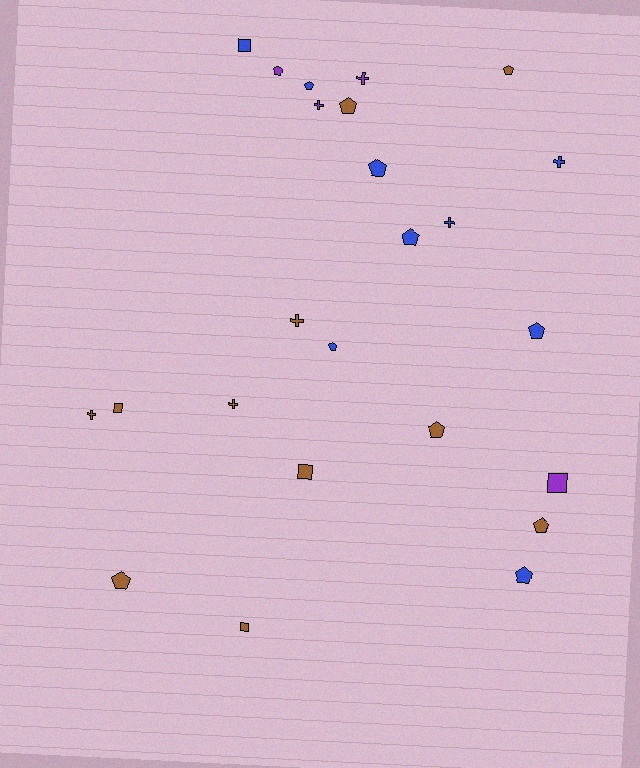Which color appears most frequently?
Brown, with 11 objects.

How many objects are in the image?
There are 24 objects.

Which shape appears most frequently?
Pentagon, with 12 objects.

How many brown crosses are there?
There are 3 brown crosses.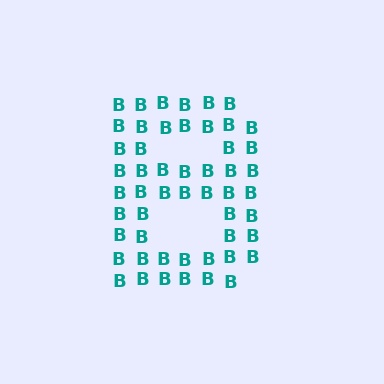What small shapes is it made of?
It is made of small letter B's.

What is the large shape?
The large shape is the letter B.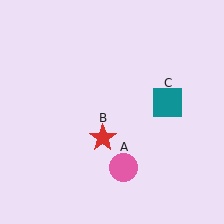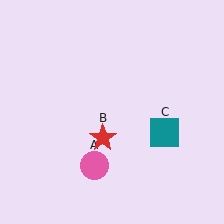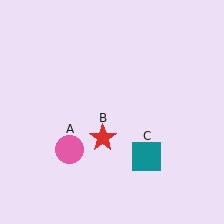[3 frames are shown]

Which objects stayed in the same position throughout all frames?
Red star (object B) remained stationary.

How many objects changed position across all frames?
2 objects changed position: pink circle (object A), teal square (object C).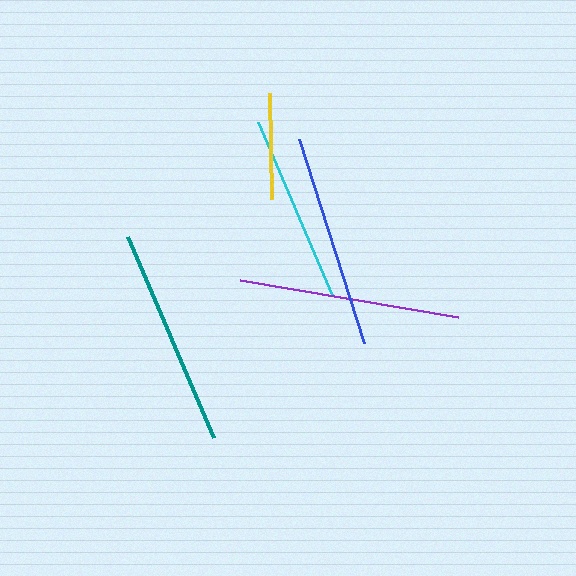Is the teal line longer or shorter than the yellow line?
The teal line is longer than the yellow line.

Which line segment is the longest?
The purple line is the longest at approximately 221 pixels.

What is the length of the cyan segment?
The cyan segment is approximately 188 pixels long.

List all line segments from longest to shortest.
From longest to shortest: purple, teal, blue, cyan, yellow.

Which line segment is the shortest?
The yellow line is the shortest at approximately 105 pixels.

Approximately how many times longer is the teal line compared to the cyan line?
The teal line is approximately 1.2 times the length of the cyan line.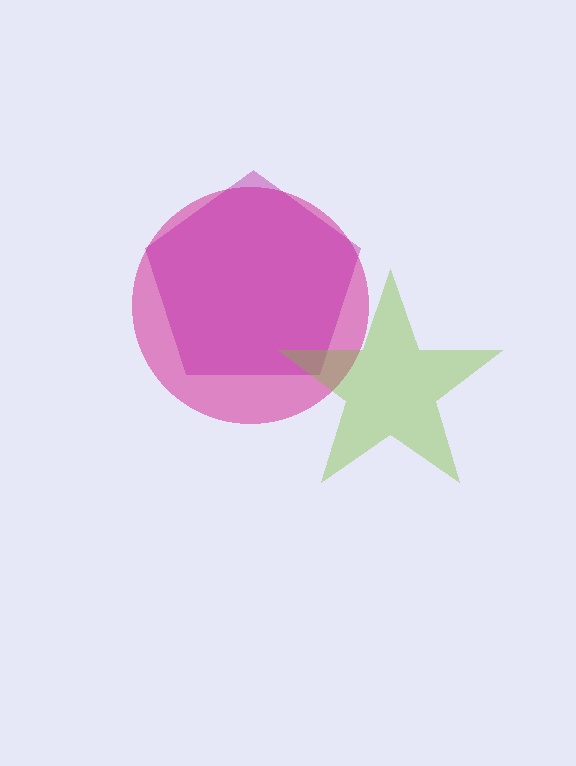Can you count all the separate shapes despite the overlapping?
Yes, there are 3 separate shapes.